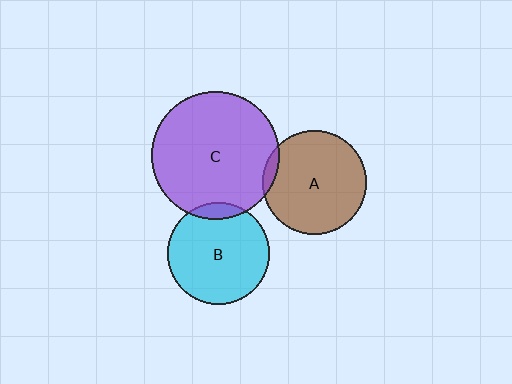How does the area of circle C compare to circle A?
Approximately 1.5 times.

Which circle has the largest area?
Circle C (purple).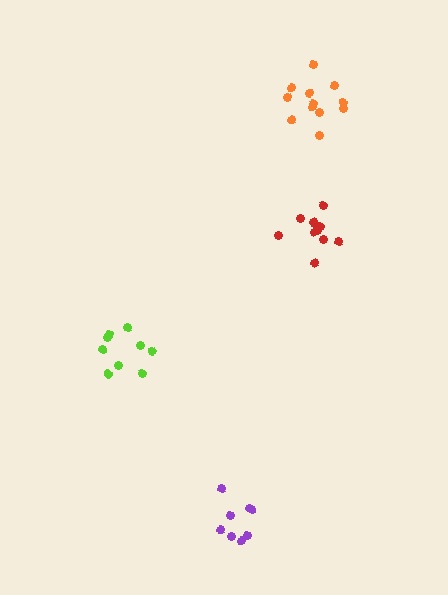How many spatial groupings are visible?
There are 4 spatial groupings.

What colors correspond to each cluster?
The clusters are colored: orange, purple, lime, red.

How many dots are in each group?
Group 1: 12 dots, Group 2: 8 dots, Group 3: 9 dots, Group 4: 11 dots (40 total).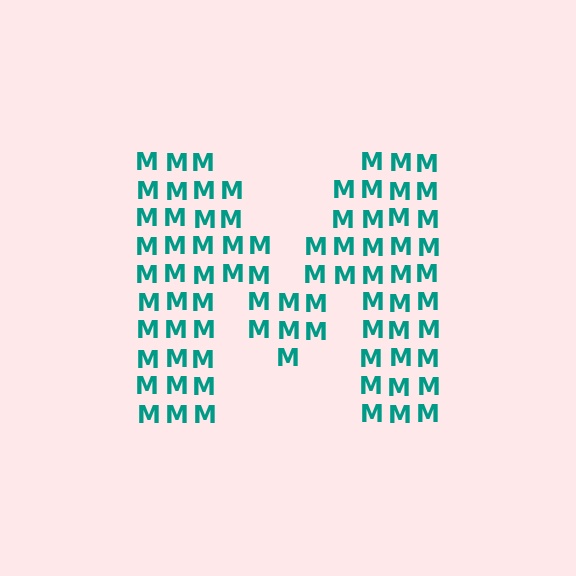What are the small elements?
The small elements are letter M's.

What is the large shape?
The large shape is the letter M.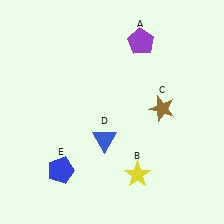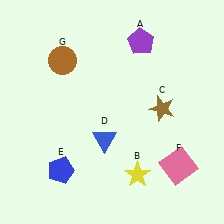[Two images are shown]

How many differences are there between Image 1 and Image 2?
There are 2 differences between the two images.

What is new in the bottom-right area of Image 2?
A pink square (F) was added in the bottom-right area of Image 2.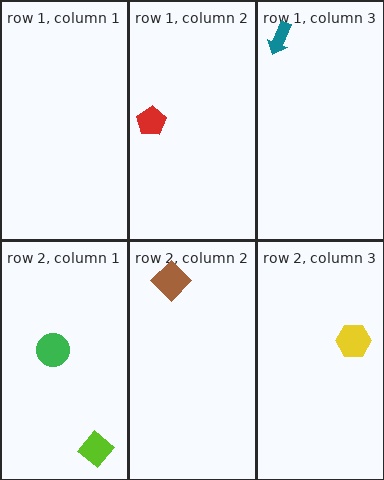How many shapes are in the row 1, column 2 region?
1.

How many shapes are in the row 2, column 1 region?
2.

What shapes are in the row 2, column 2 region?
The brown diamond.